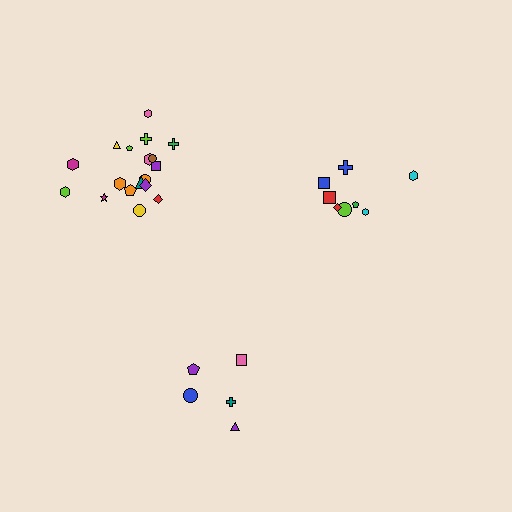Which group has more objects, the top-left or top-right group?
The top-left group.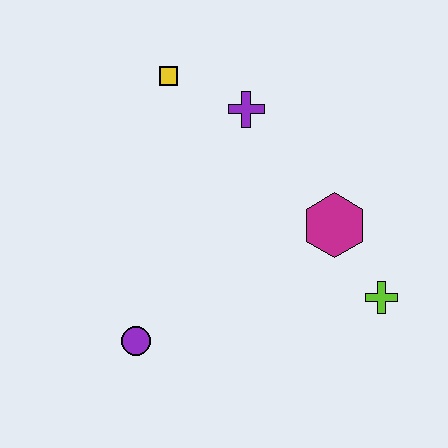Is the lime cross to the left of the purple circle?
No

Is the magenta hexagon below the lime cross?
No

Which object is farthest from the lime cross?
The yellow square is farthest from the lime cross.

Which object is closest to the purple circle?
The magenta hexagon is closest to the purple circle.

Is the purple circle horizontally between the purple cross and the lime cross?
No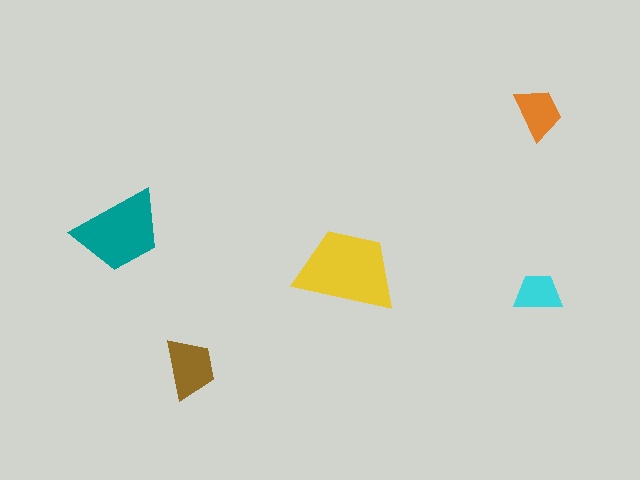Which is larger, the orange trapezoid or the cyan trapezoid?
The orange one.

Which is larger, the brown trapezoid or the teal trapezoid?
The teal one.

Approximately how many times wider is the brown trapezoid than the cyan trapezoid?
About 1.5 times wider.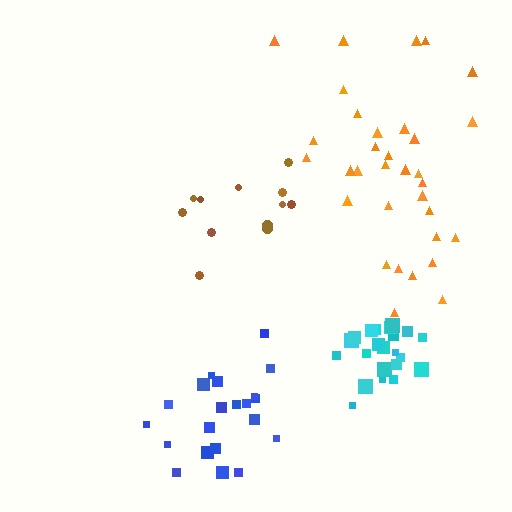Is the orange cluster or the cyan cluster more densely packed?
Cyan.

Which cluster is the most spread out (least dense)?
Orange.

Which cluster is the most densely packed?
Cyan.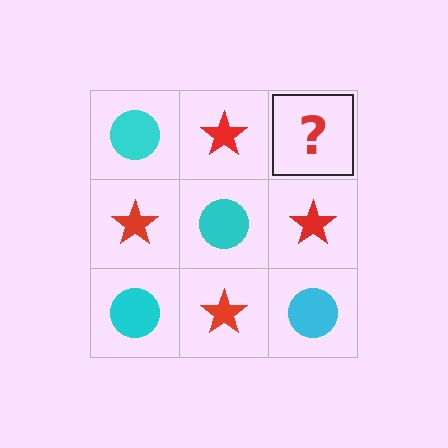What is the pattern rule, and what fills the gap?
The rule is that it alternates cyan circle and red star in a checkerboard pattern. The gap should be filled with a cyan circle.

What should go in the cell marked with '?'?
The missing cell should contain a cyan circle.